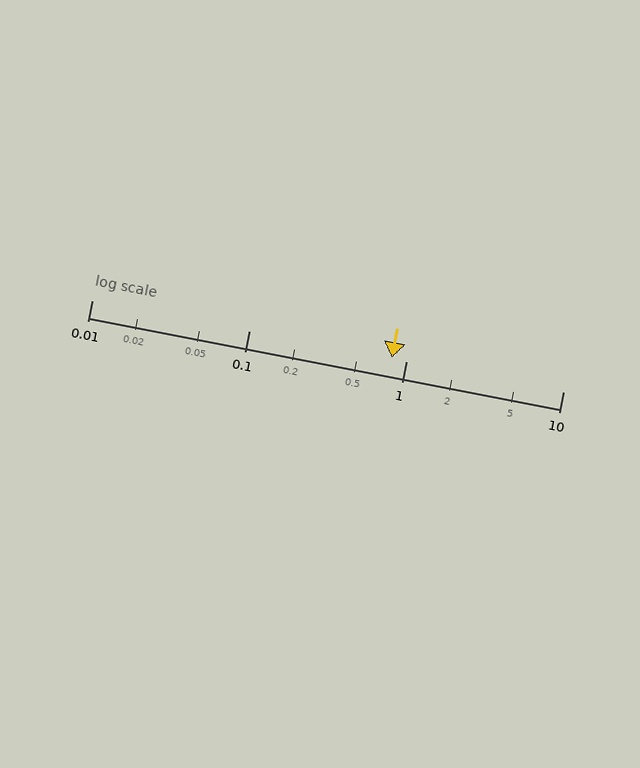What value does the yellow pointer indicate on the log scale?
The pointer indicates approximately 0.81.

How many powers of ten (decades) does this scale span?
The scale spans 3 decades, from 0.01 to 10.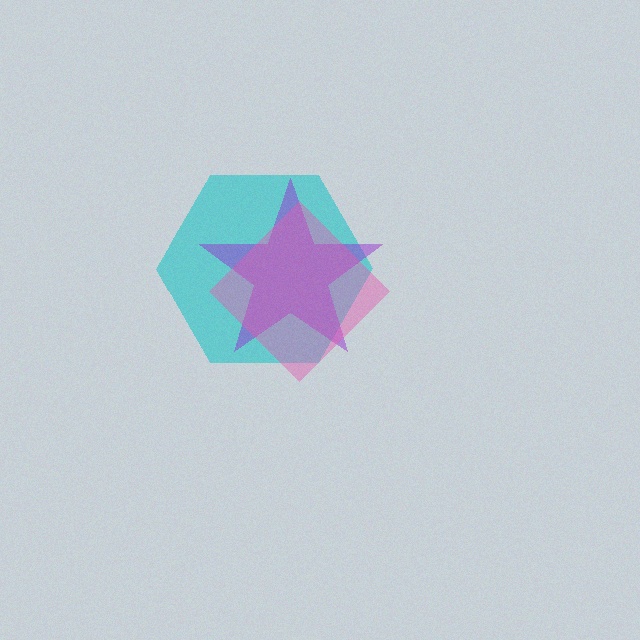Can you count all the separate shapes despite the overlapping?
Yes, there are 3 separate shapes.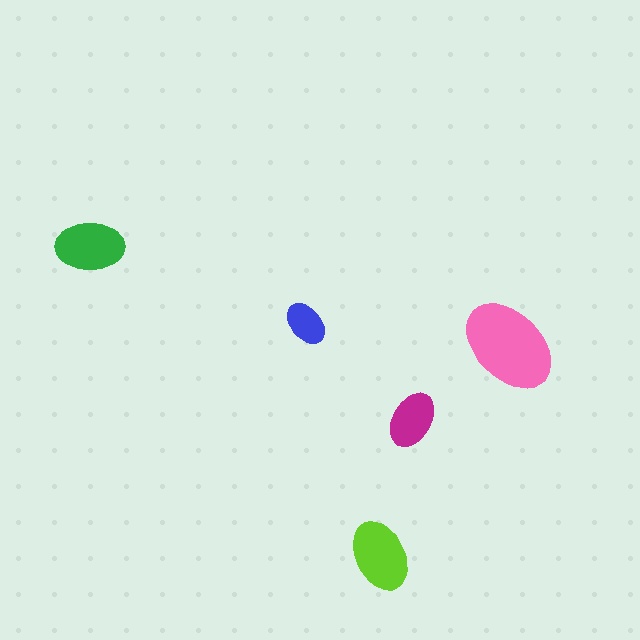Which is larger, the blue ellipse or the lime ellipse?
The lime one.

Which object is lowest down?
The lime ellipse is bottommost.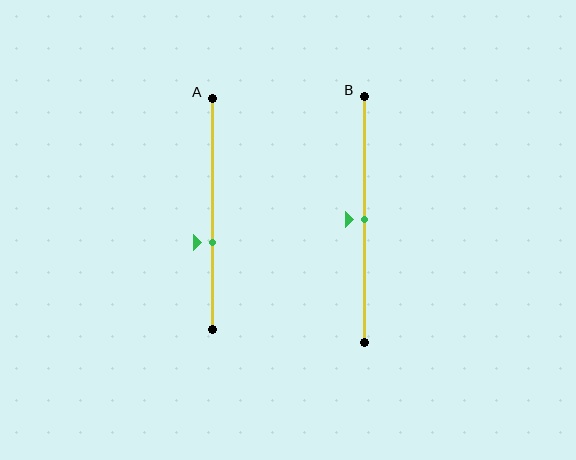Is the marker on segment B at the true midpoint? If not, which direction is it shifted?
Yes, the marker on segment B is at the true midpoint.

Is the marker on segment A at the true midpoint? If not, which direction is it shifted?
No, the marker on segment A is shifted downward by about 12% of the segment length.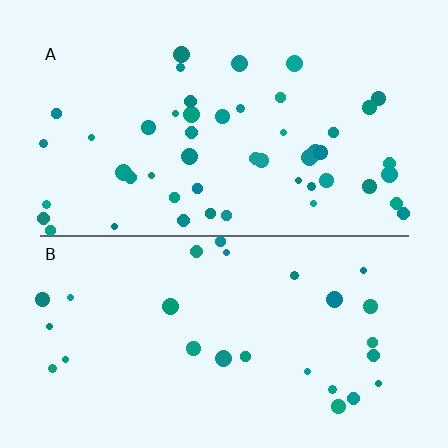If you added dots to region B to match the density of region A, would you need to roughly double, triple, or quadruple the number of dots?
Approximately double.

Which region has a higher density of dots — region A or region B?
A (the top).